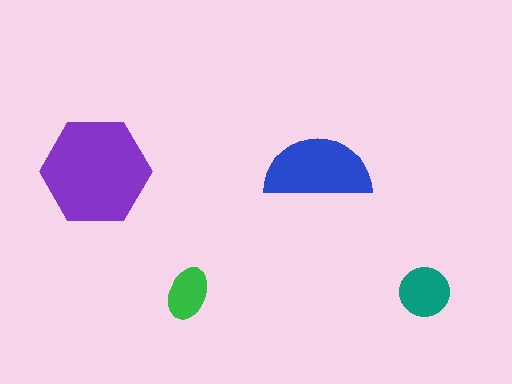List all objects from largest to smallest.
The purple hexagon, the blue semicircle, the teal circle, the green ellipse.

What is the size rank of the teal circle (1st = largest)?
3rd.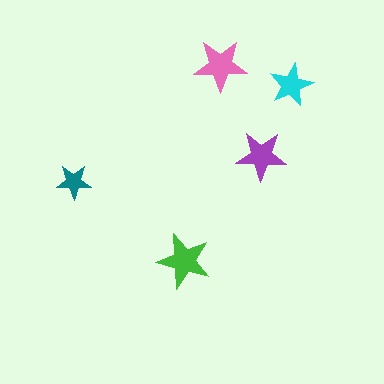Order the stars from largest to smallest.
the green one, the pink one, the purple one, the cyan one, the teal one.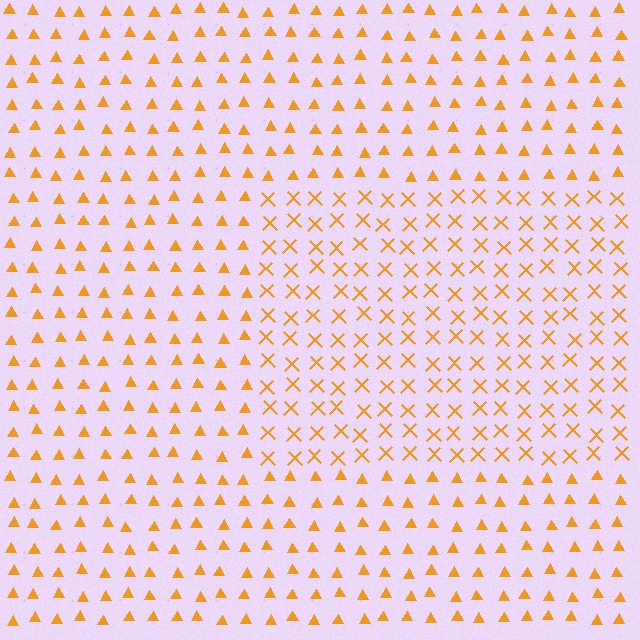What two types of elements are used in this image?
The image uses X marks inside the rectangle region and triangles outside it.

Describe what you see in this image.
The image is filled with small orange elements arranged in a uniform grid. A rectangle-shaped region contains X marks, while the surrounding area contains triangles. The boundary is defined purely by the change in element shape.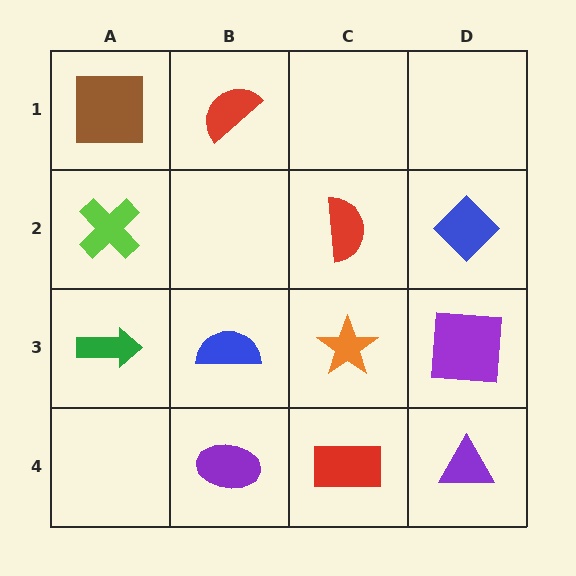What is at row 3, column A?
A green arrow.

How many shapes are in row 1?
2 shapes.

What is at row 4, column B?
A purple ellipse.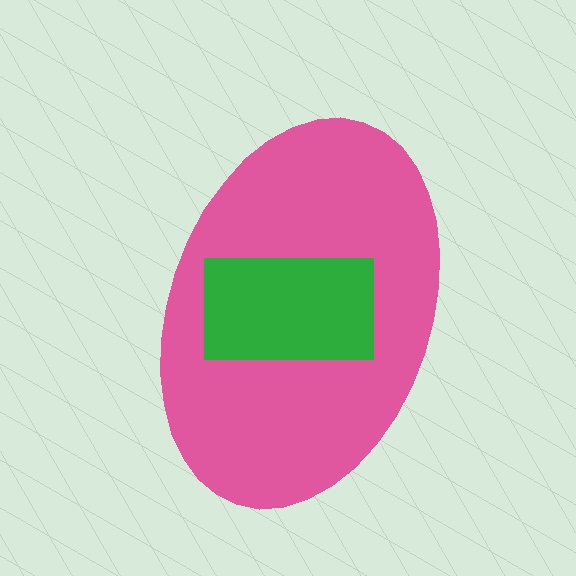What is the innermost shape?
The green rectangle.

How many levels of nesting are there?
2.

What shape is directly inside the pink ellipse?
The green rectangle.